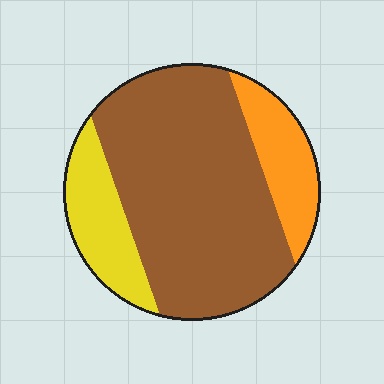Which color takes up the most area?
Brown, at roughly 65%.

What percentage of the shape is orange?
Orange takes up less than a sixth of the shape.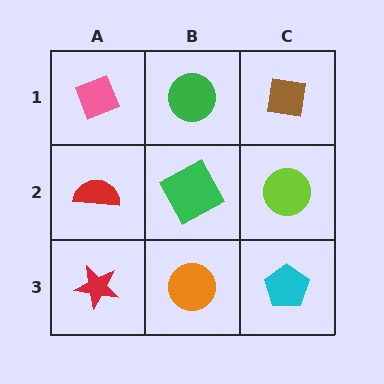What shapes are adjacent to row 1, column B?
A green square (row 2, column B), a pink diamond (row 1, column A), a brown square (row 1, column C).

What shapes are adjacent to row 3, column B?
A green square (row 2, column B), a red star (row 3, column A), a cyan pentagon (row 3, column C).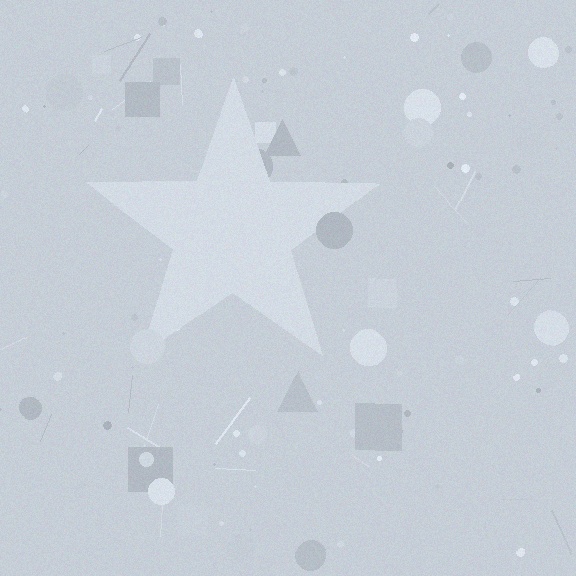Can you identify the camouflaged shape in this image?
The camouflaged shape is a star.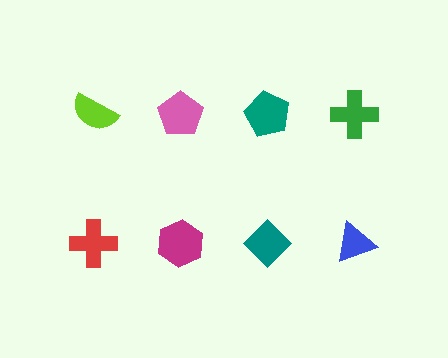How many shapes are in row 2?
4 shapes.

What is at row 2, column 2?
A magenta hexagon.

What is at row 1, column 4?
A green cross.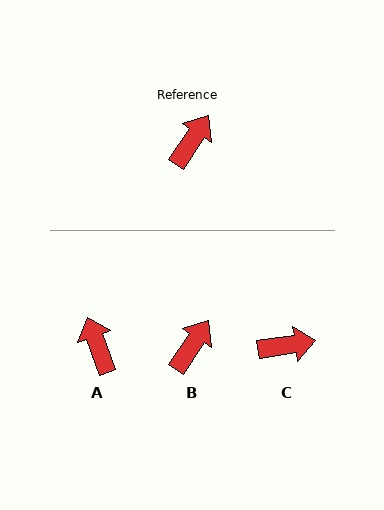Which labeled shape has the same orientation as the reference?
B.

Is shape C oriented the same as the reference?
No, it is off by about 48 degrees.